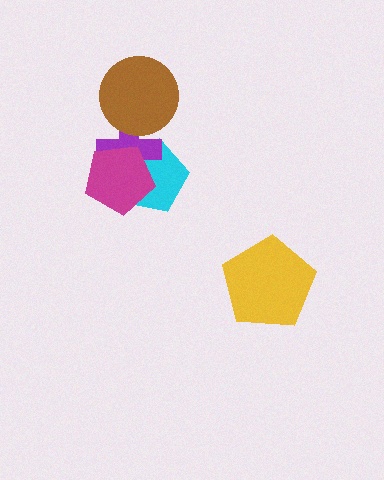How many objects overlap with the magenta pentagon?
2 objects overlap with the magenta pentagon.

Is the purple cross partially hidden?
Yes, it is partially covered by another shape.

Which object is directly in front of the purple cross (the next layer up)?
The magenta pentagon is directly in front of the purple cross.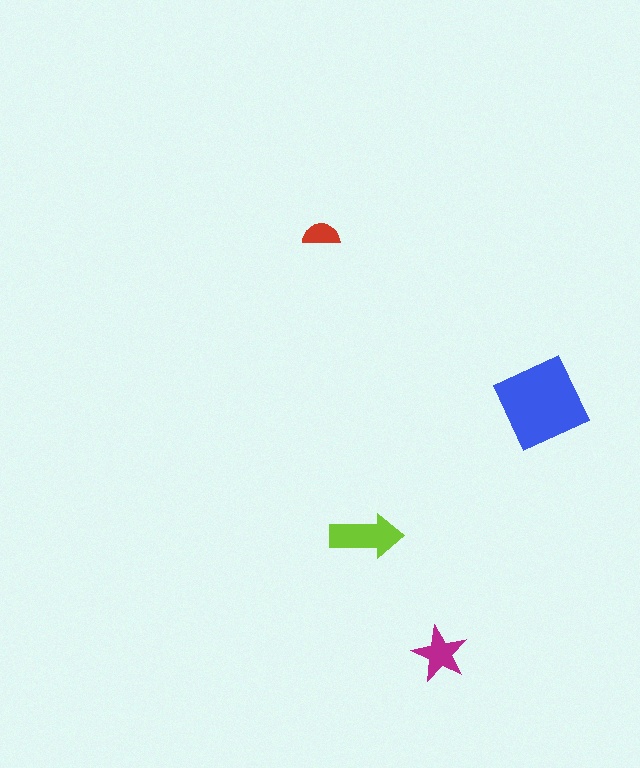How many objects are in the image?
There are 4 objects in the image.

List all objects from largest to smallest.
The blue diamond, the lime arrow, the magenta star, the red semicircle.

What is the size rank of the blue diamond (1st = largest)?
1st.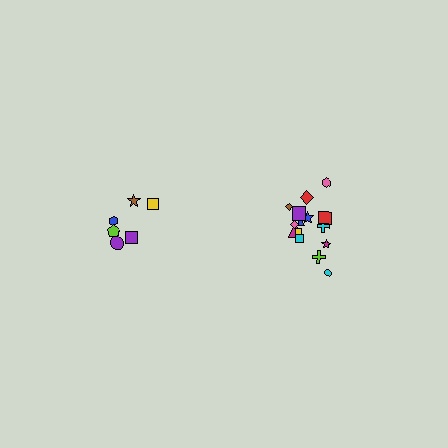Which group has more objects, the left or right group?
The right group.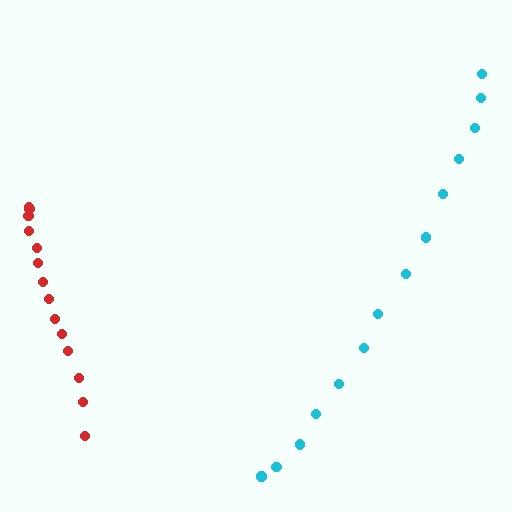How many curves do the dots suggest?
There are 2 distinct paths.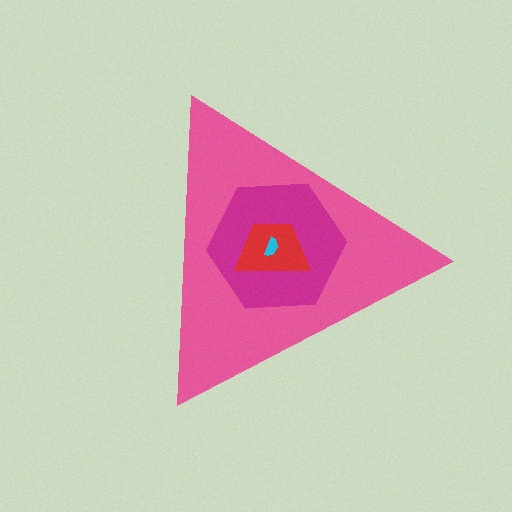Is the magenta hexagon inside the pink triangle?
Yes.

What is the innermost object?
The cyan semicircle.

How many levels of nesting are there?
4.